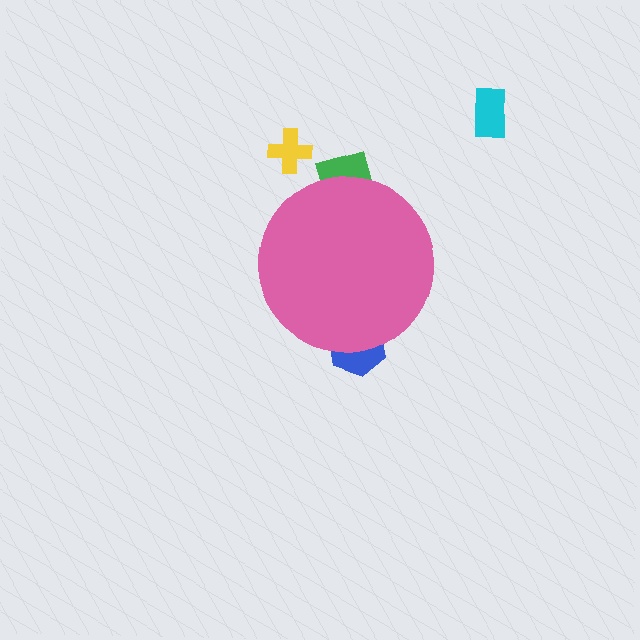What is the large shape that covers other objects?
A pink circle.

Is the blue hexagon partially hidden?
Yes, the blue hexagon is partially hidden behind the pink circle.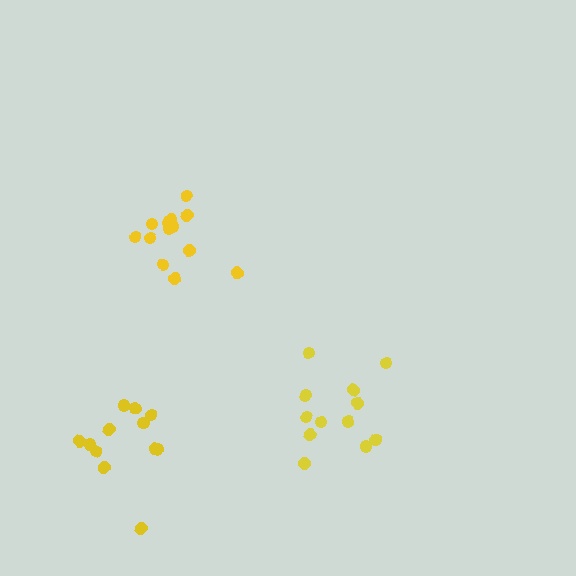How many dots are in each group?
Group 1: 13 dots, Group 2: 12 dots, Group 3: 12 dots (37 total).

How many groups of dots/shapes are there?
There are 3 groups.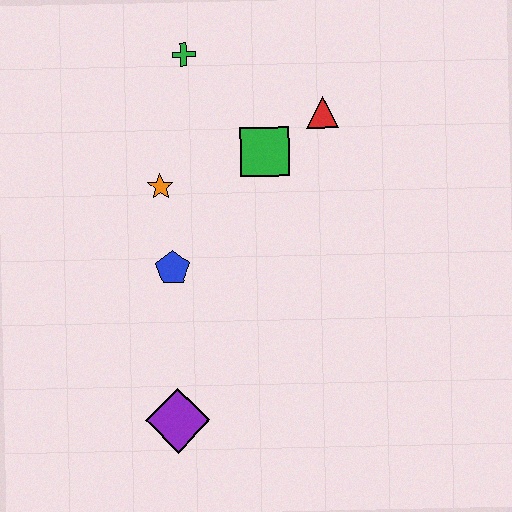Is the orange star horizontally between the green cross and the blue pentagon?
No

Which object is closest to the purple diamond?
The blue pentagon is closest to the purple diamond.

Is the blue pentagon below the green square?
Yes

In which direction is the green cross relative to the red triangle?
The green cross is to the left of the red triangle.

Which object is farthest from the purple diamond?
The green cross is farthest from the purple diamond.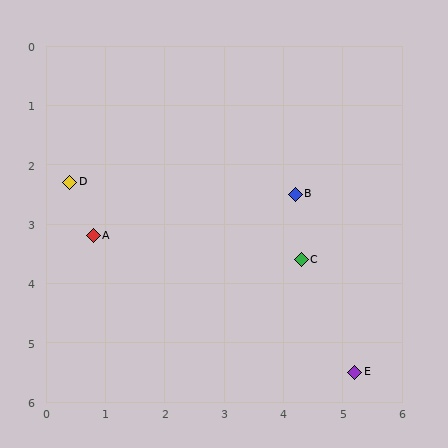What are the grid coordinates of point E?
Point E is at approximately (5.2, 5.5).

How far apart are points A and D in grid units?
Points A and D are about 1.0 grid units apart.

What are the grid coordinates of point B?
Point B is at approximately (4.2, 2.5).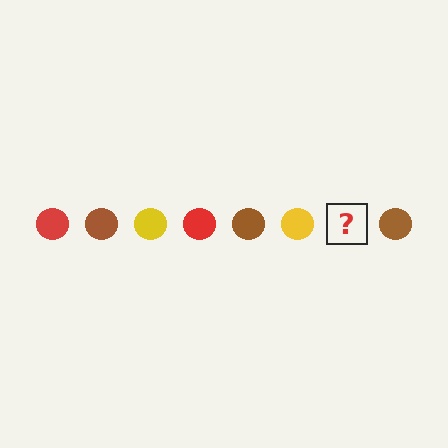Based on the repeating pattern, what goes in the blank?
The blank should be a red circle.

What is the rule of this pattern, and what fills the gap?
The rule is that the pattern cycles through red, brown, yellow circles. The gap should be filled with a red circle.